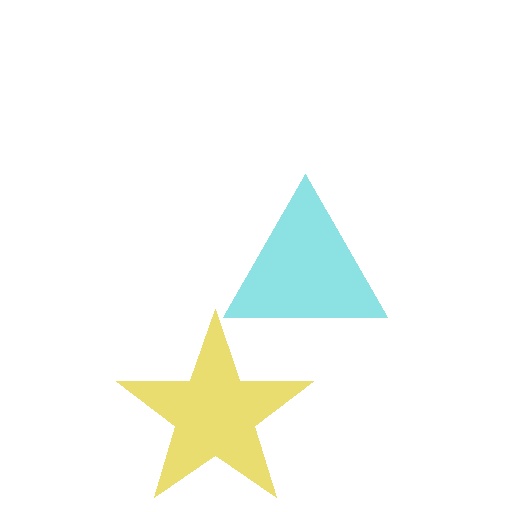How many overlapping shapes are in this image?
There are 2 overlapping shapes in the image.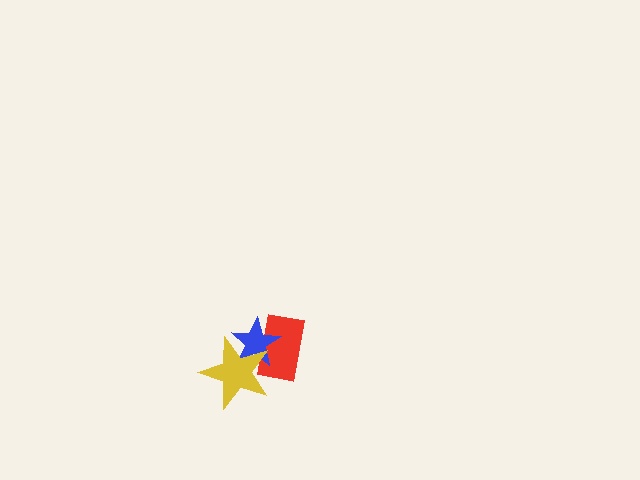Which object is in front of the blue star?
The yellow star is in front of the blue star.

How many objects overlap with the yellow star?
2 objects overlap with the yellow star.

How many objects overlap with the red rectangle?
2 objects overlap with the red rectangle.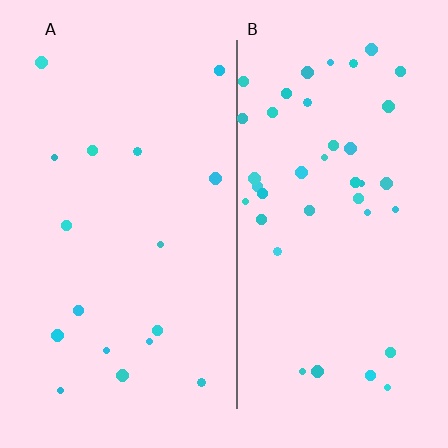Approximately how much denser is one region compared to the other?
Approximately 2.4× — region B over region A.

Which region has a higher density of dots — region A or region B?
B (the right).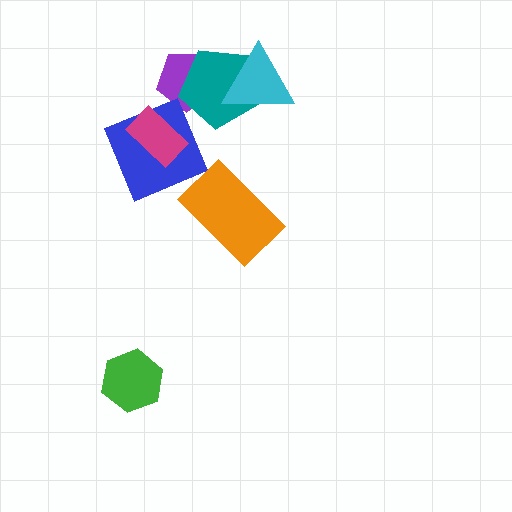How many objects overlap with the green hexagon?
0 objects overlap with the green hexagon.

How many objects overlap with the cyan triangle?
1 object overlaps with the cyan triangle.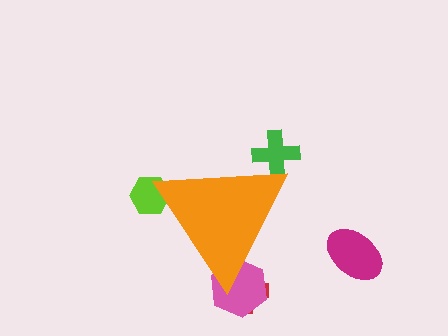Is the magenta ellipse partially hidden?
No, the magenta ellipse is fully visible.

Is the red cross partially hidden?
Yes, the red cross is partially hidden behind the orange triangle.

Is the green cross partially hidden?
Yes, the green cross is partially hidden behind the orange triangle.